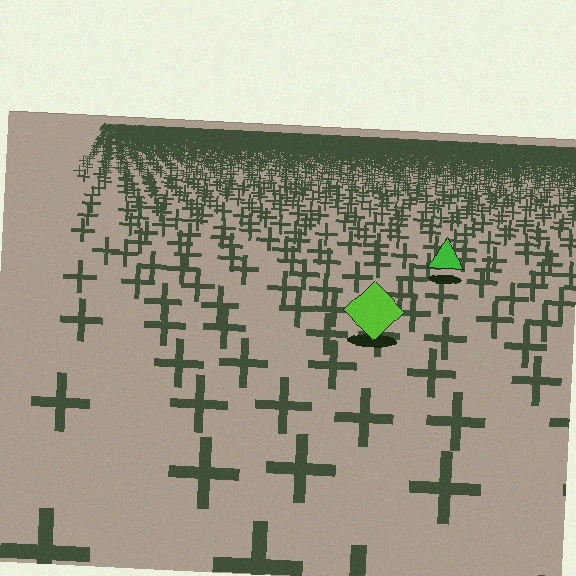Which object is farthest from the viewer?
The green triangle is farthest from the viewer. It appears smaller and the ground texture around it is denser.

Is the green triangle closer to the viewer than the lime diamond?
No. The lime diamond is closer — you can tell from the texture gradient: the ground texture is coarser near it.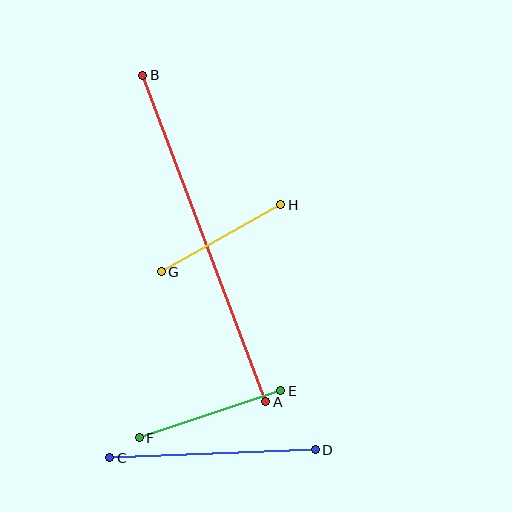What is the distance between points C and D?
The distance is approximately 206 pixels.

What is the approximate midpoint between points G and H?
The midpoint is at approximately (221, 238) pixels.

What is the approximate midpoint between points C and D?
The midpoint is at approximately (213, 454) pixels.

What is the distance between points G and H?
The distance is approximately 137 pixels.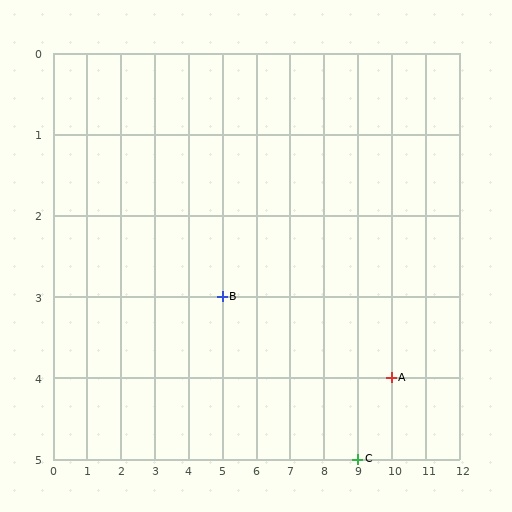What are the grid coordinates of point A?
Point A is at grid coordinates (10, 4).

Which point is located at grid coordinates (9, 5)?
Point C is at (9, 5).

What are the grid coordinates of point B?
Point B is at grid coordinates (5, 3).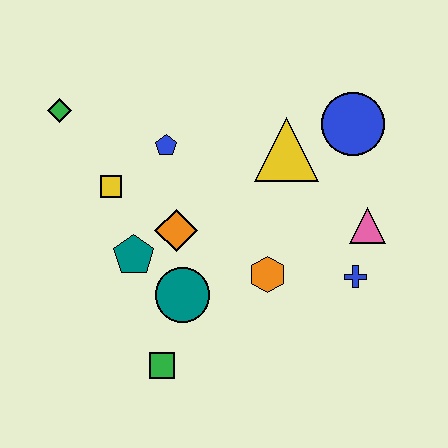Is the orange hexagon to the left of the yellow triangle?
Yes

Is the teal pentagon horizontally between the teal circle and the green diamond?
Yes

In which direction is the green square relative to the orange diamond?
The green square is below the orange diamond.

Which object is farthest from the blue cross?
The green diamond is farthest from the blue cross.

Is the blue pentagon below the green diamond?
Yes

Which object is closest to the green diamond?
The yellow square is closest to the green diamond.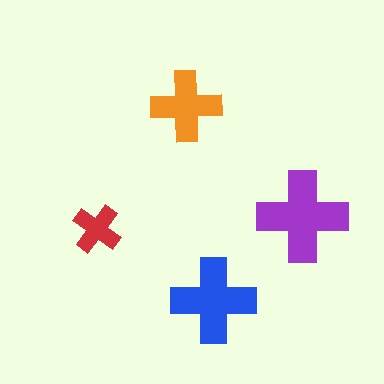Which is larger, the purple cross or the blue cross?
The purple one.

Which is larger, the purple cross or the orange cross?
The purple one.